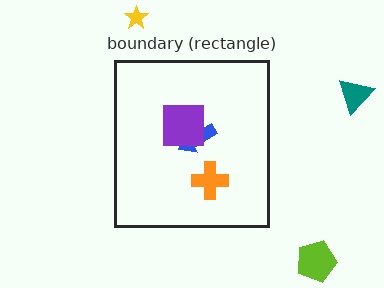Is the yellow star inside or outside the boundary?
Outside.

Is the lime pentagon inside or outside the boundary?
Outside.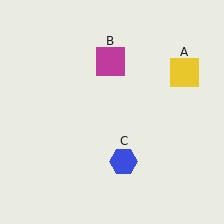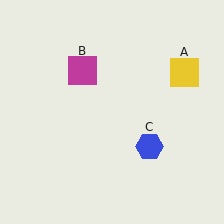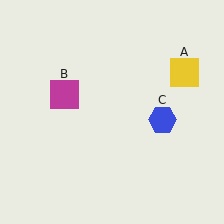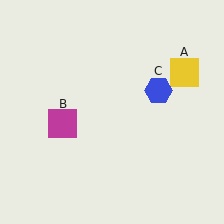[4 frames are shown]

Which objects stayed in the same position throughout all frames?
Yellow square (object A) remained stationary.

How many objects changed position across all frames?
2 objects changed position: magenta square (object B), blue hexagon (object C).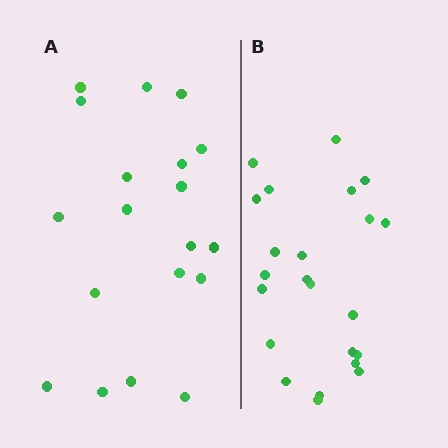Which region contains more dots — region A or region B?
Region B (the right region) has more dots.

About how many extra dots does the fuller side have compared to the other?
Region B has about 4 more dots than region A.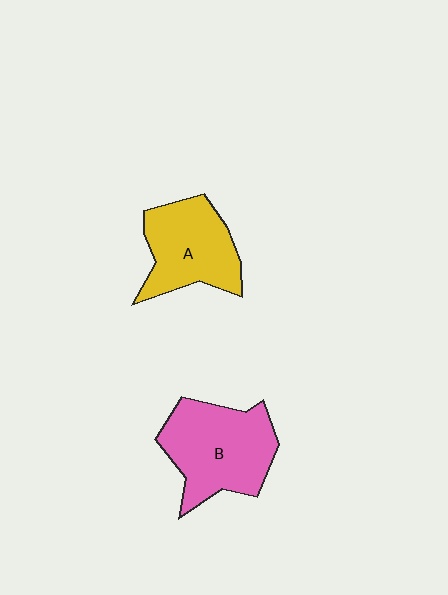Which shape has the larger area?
Shape B (pink).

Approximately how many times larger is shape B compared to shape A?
Approximately 1.2 times.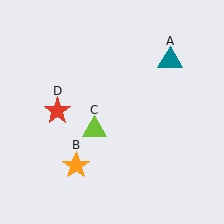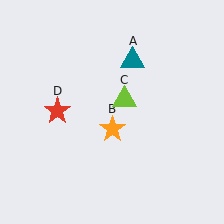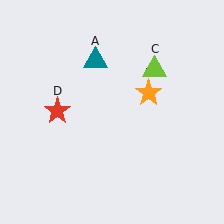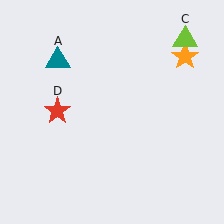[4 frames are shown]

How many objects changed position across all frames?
3 objects changed position: teal triangle (object A), orange star (object B), lime triangle (object C).